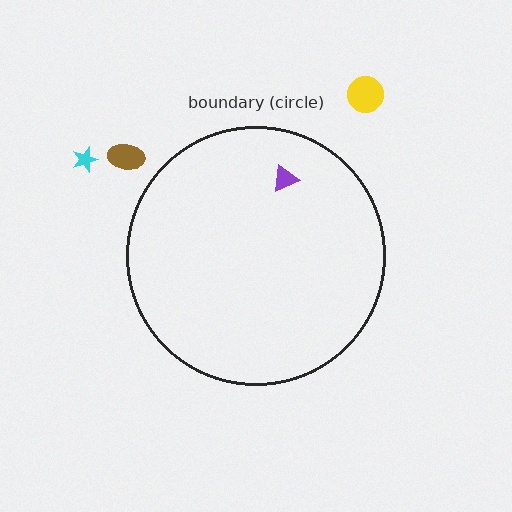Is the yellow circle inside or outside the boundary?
Outside.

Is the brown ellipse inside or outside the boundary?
Outside.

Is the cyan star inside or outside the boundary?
Outside.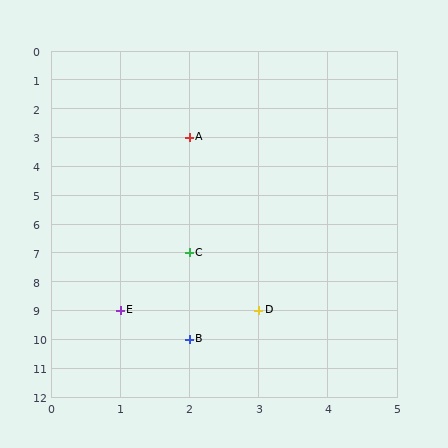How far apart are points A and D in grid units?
Points A and D are 1 column and 6 rows apart (about 6.1 grid units diagonally).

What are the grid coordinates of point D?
Point D is at grid coordinates (3, 9).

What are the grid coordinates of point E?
Point E is at grid coordinates (1, 9).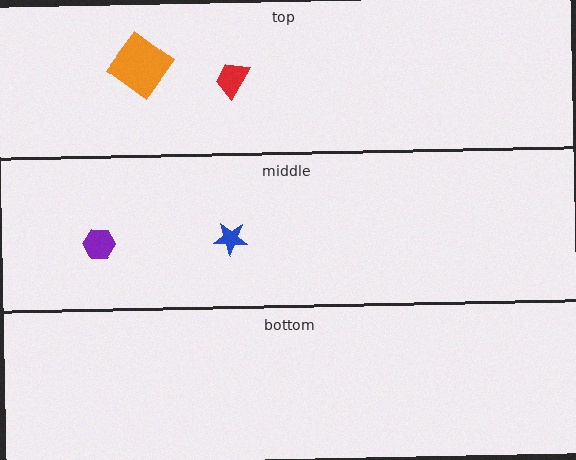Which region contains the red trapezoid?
The top region.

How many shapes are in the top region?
2.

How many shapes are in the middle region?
2.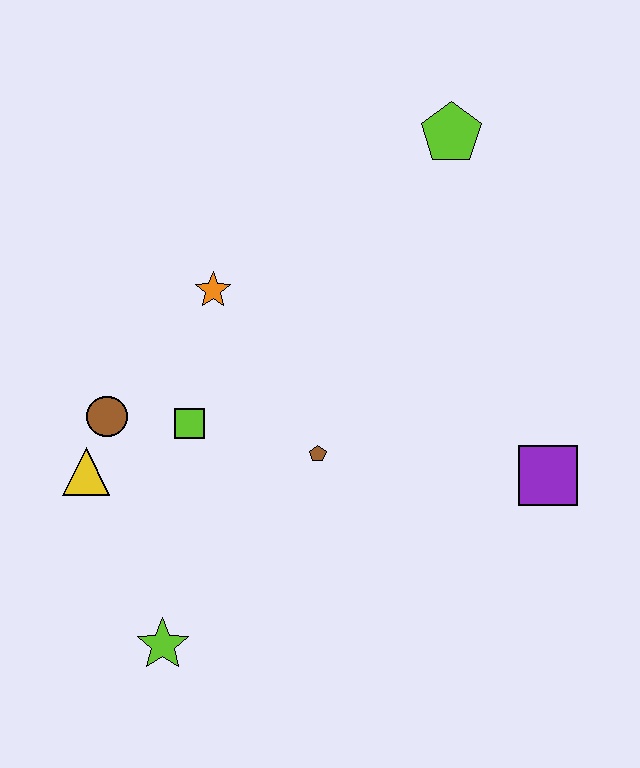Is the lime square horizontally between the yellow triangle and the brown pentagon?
Yes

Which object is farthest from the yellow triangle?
The lime pentagon is farthest from the yellow triangle.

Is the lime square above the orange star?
No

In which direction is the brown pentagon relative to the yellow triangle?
The brown pentagon is to the right of the yellow triangle.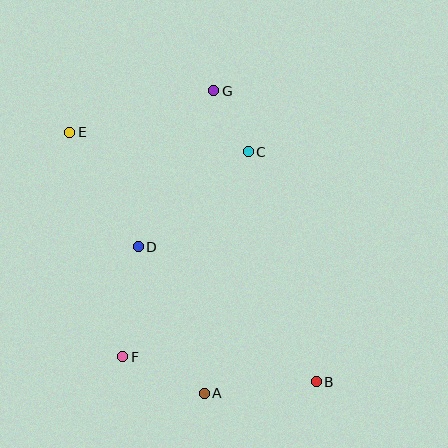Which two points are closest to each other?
Points C and G are closest to each other.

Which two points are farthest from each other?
Points B and E are farthest from each other.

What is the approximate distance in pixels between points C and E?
The distance between C and E is approximately 180 pixels.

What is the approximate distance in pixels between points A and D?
The distance between A and D is approximately 160 pixels.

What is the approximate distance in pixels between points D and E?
The distance between D and E is approximately 134 pixels.